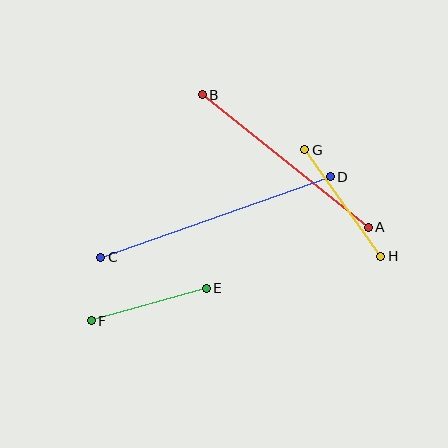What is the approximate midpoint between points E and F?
The midpoint is at approximately (149, 305) pixels.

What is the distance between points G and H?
The distance is approximately 131 pixels.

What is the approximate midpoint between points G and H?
The midpoint is at approximately (343, 203) pixels.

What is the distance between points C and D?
The distance is approximately 243 pixels.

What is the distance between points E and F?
The distance is approximately 120 pixels.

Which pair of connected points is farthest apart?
Points C and D are farthest apart.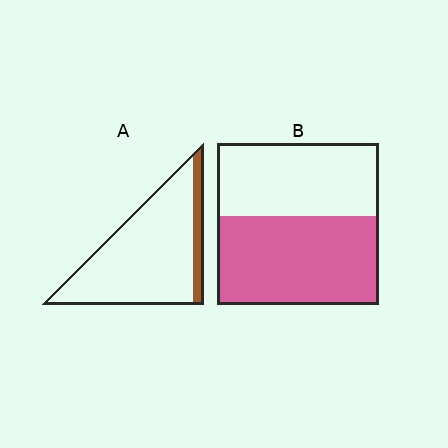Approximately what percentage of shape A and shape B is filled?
A is approximately 15% and B is approximately 55%.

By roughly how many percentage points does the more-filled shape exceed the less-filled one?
By roughly 40 percentage points (B over A).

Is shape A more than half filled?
No.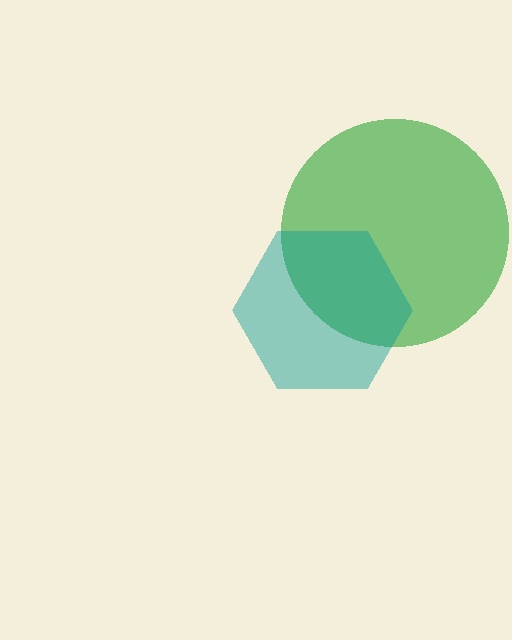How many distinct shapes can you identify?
There are 2 distinct shapes: a green circle, a teal hexagon.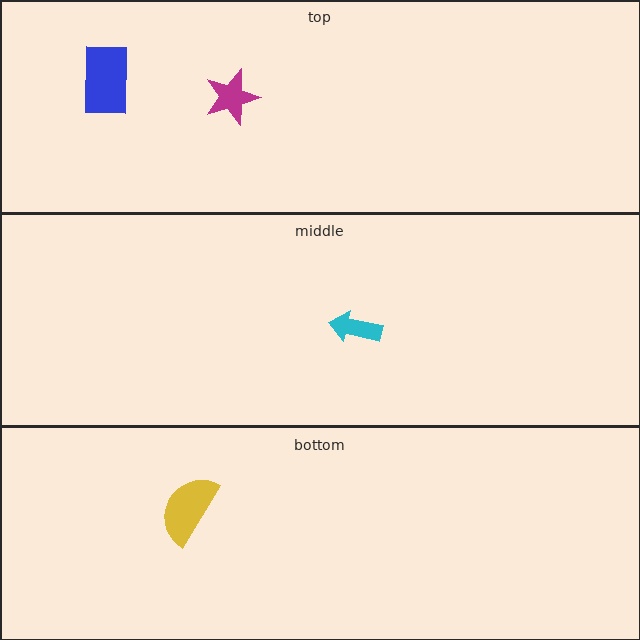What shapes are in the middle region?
The cyan arrow.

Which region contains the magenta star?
The top region.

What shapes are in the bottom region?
The yellow semicircle.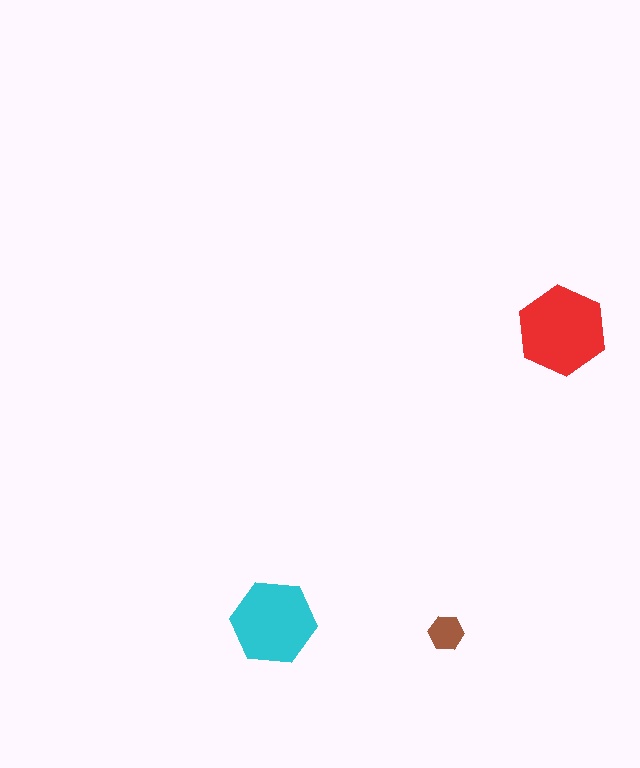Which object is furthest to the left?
The cyan hexagon is leftmost.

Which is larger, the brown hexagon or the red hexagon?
The red one.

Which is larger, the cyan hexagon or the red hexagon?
The red one.